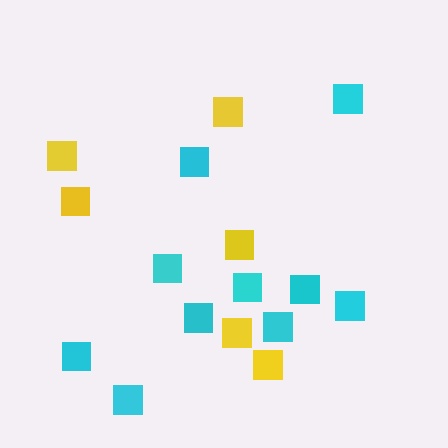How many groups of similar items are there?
There are 2 groups: one group of yellow squares (6) and one group of cyan squares (10).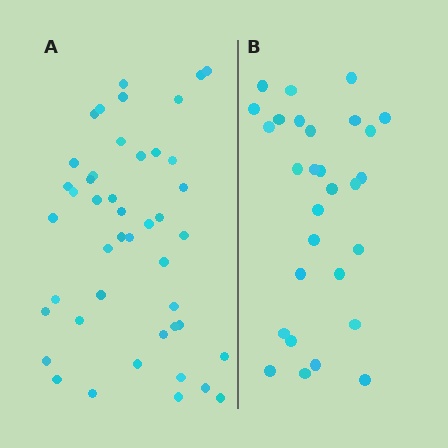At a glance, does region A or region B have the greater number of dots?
Region A (the left region) has more dots.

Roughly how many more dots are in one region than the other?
Region A has approximately 15 more dots than region B.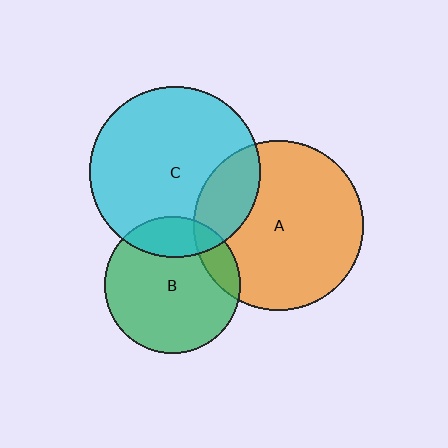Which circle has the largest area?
Circle C (cyan).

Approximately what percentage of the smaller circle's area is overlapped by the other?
Approximately 15%.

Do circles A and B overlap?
Yes.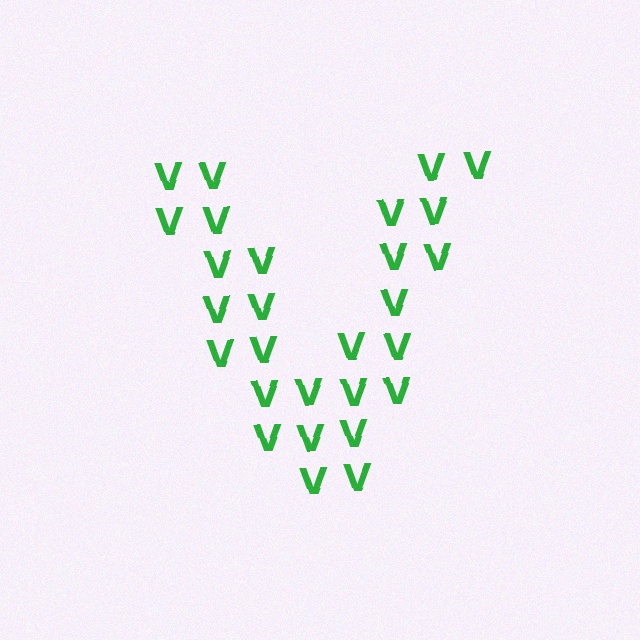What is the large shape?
The large shape is the letter V.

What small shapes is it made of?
It is made of small letter V's.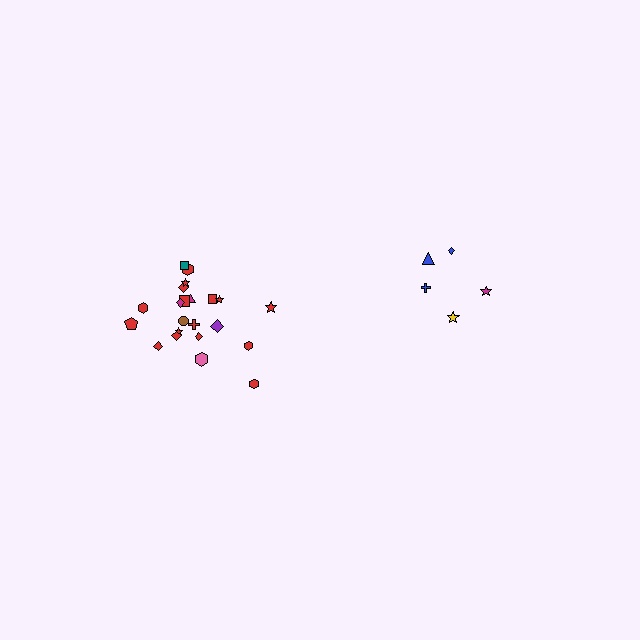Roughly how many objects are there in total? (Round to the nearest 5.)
Roughly 25 objects in total.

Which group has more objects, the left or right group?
The left group.